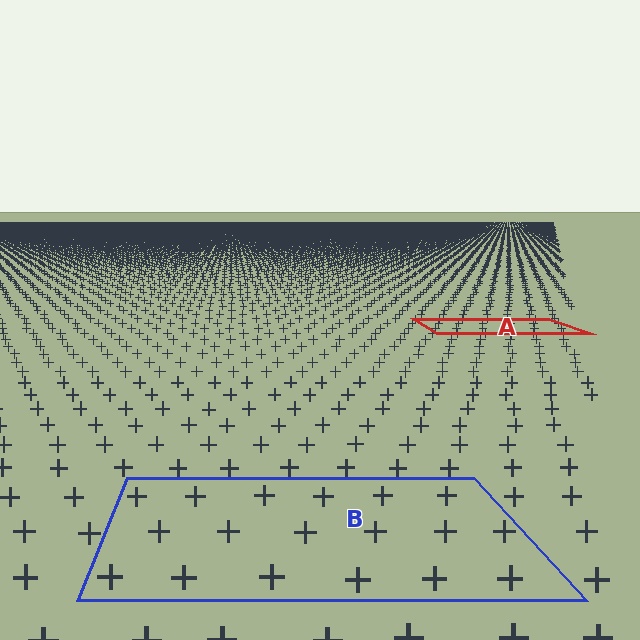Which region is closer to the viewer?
Region B is closer. The texture elements there are larger and more spread out.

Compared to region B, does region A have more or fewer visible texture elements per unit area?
Region A has more texture elements per unit area — they are packed more densely because it is farther away.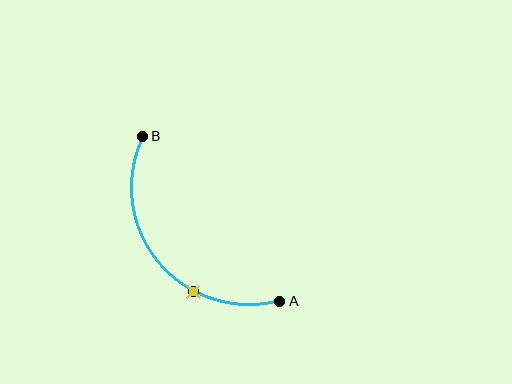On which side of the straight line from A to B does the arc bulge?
The arc bulges below and to the left of the straight line connecting A and B.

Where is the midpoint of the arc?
The arc midpoint is the point on the curve farthest from the straight line joining A and B. It sits below and to the left of that line.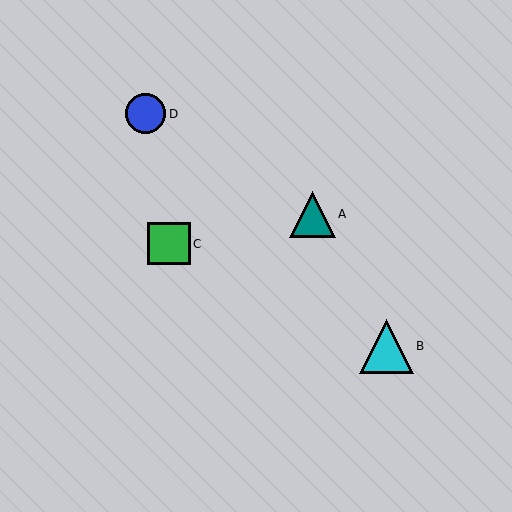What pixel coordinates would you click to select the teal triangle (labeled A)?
Click at (312, 214) to select the teal triangle A.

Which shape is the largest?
The cyan triangle (labeled B) is the largest.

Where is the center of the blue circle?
The center of the blue circle is at (146, 114).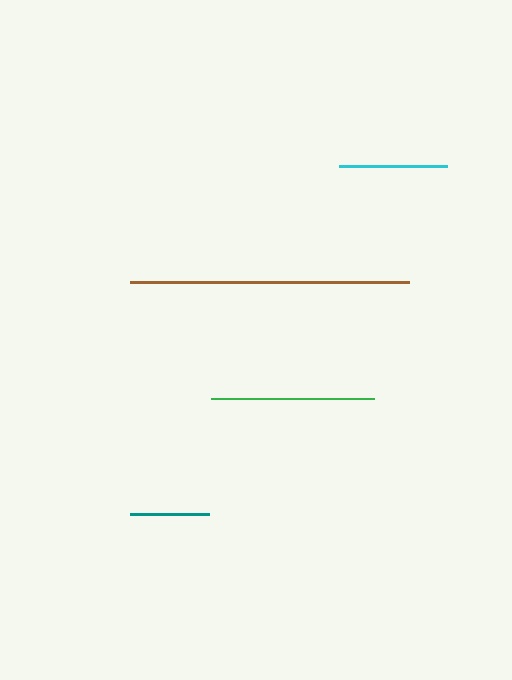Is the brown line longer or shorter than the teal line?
The brown line is longer than the teal line.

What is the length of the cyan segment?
The cyan segment is approximately 107 pixels long.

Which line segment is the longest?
The brown line is the longest at approximately 279 pixels.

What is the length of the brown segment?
The brown segment is approximately 279 pixels long.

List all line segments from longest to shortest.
From longest to shortest: brown, green, cyan, teal.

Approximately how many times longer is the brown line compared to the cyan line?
The brown line is approximately 2.6 times the length of the cyan line.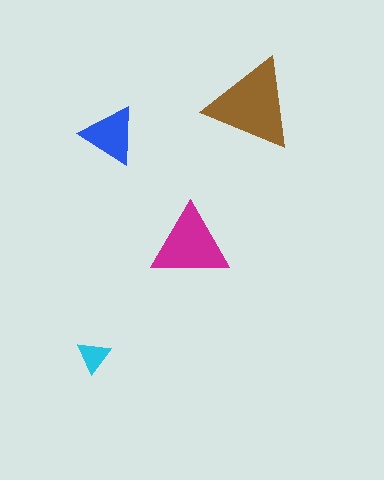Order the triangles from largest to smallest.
the brown one, the magenta one, the blue one, the cyan one.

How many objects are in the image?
There are 4 objects in the image.